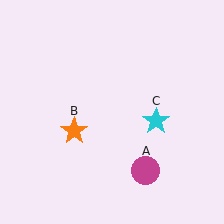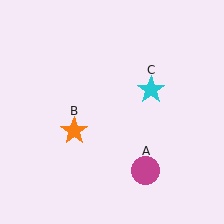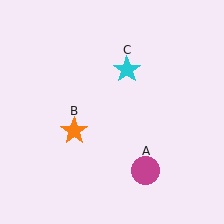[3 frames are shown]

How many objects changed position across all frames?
1 object changed position: cyan star (object C).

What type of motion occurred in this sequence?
The cyan star (object C) rotated counterclockwise around the center of the scene.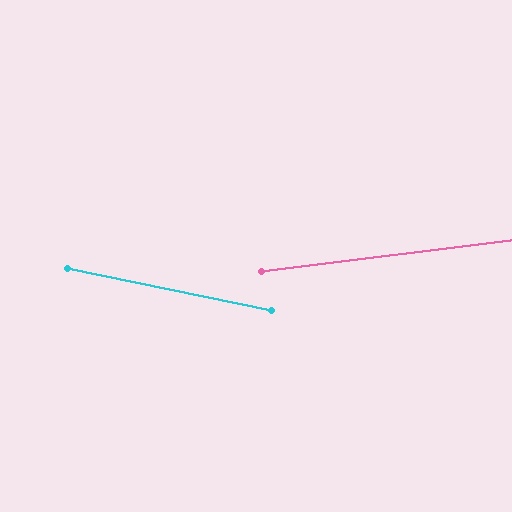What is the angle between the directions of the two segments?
Approximately 19 degrees.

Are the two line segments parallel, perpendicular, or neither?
Neither parallel nor perpendicular — they differ by about 19°.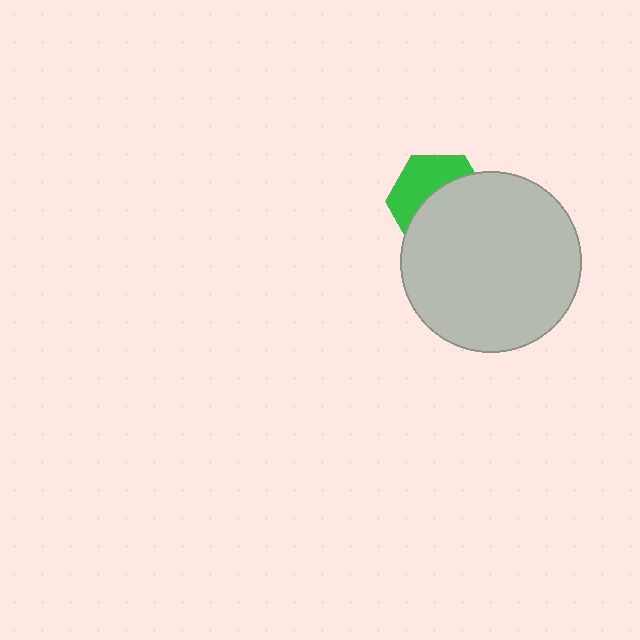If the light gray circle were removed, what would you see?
You would see the complete green hexagon.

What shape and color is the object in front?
The object in front is a light gray circle.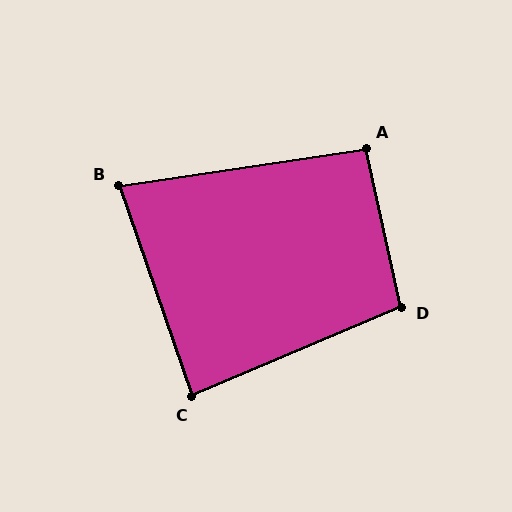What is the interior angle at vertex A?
Approximately 94 degrees (approximately right).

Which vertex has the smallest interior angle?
B, at approximately 79 degrees.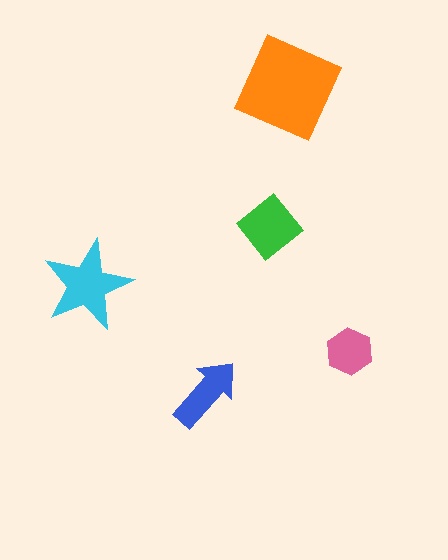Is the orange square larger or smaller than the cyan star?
Larger.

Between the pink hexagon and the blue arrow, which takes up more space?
The blue arrow.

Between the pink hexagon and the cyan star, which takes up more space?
The cyan star.